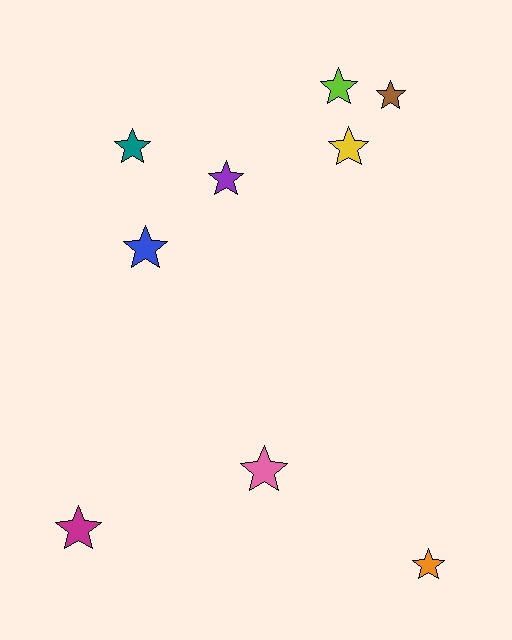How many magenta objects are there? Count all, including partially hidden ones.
There is 1 magenta object.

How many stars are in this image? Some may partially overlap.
There are 9 stars.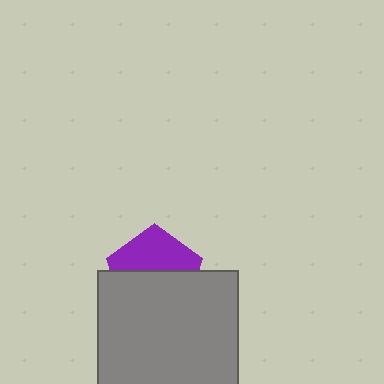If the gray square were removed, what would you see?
You would see the complete purple pentagon.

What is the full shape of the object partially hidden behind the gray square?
The partially hidden object is a purple pentagon.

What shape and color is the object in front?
The object in front is a gray square.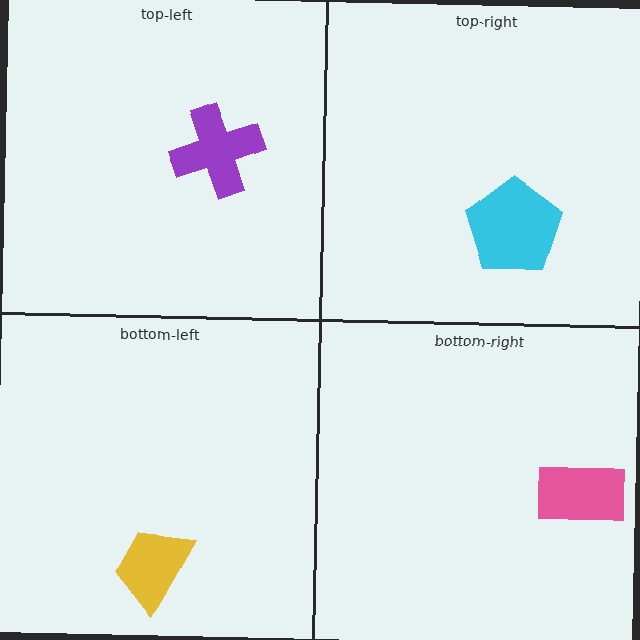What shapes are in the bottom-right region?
The pink rectangle.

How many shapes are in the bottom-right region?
1.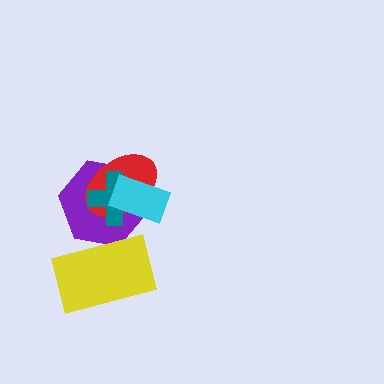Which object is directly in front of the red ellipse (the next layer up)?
The teal cross is directly in front of the red ellipse.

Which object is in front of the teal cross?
The cyan rectangle is in front of the teal cross.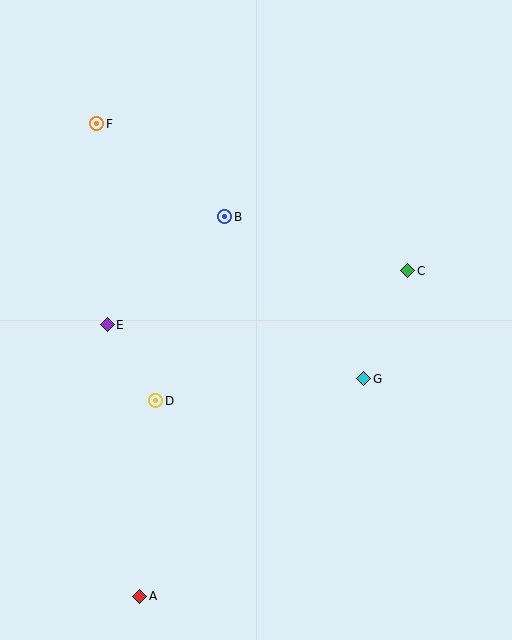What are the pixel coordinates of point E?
Point E is at (107, 325).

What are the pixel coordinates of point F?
Point F is at (97, 124).